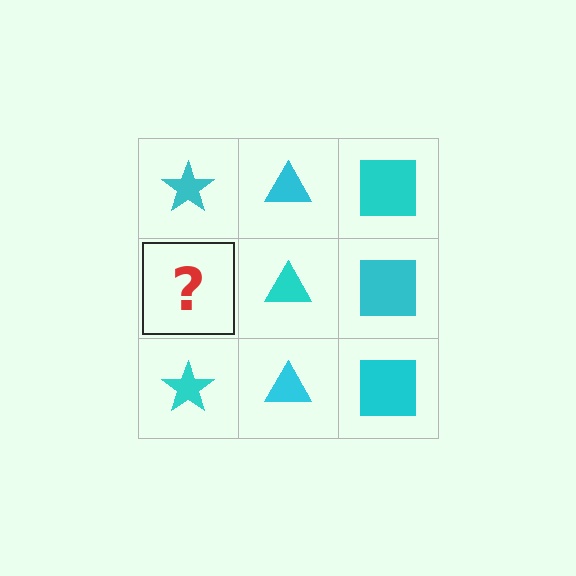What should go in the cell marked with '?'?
The missing cell should contain a cyan star.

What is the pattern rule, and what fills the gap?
The rule is that each column has a consistent shape. The gap should be filled with a cyan star.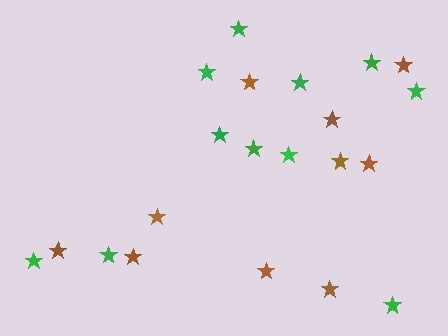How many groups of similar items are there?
There are 2 groups: one group of brown stars (10) and one group of green stars (11).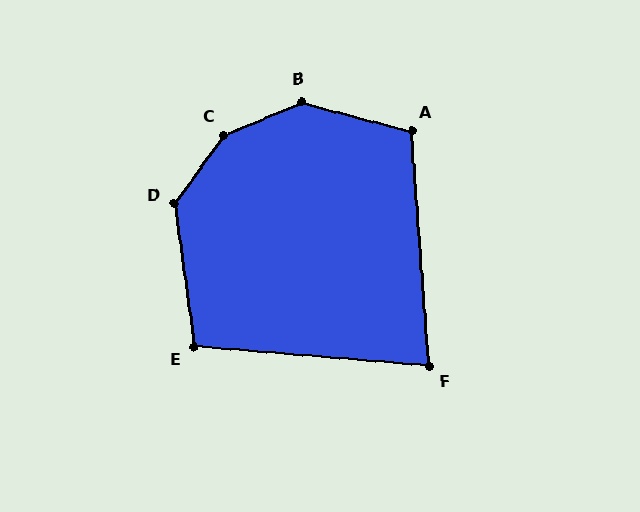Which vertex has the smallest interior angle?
F, at approximately 81 degrees.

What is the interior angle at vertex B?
Approximately 142 degrees (obtuse).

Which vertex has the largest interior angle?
C, at approximately 148 degrees.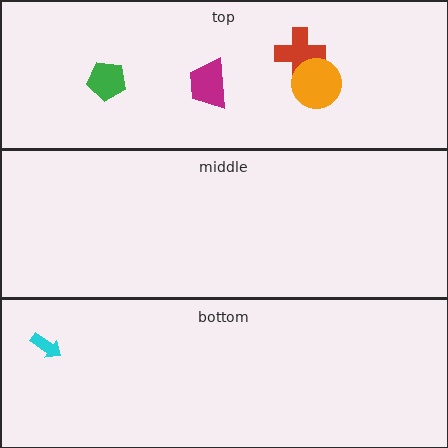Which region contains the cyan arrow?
The bottom region.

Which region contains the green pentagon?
The top region.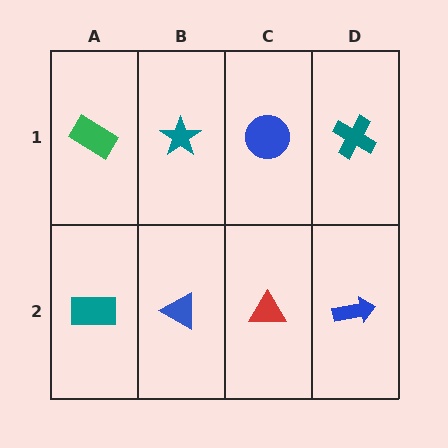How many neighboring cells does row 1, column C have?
3.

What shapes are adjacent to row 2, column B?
A teal star (row 1, column B), a teal rectangle (row 2, column A), a red triangle (row 2, column C).